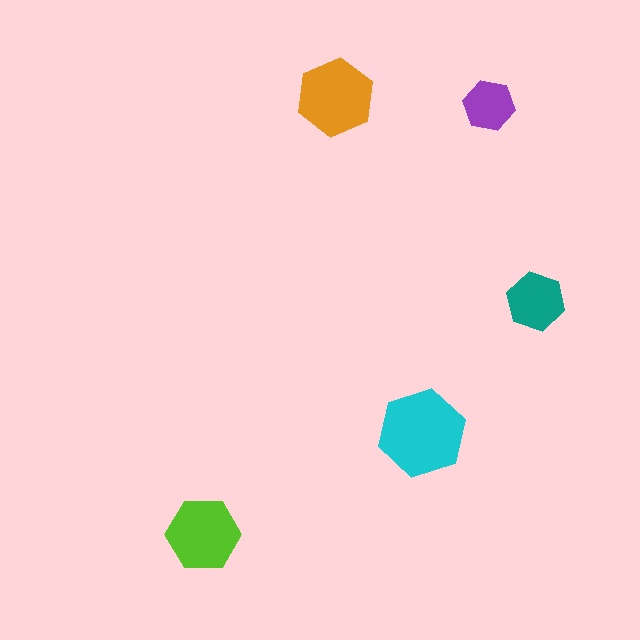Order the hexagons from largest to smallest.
the cyan one, the orange one, the lime one, the teal one, the purple one.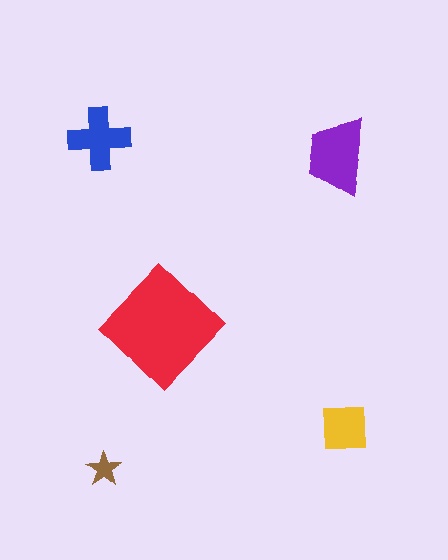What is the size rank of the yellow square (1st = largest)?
4th.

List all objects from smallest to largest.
The brown star, the yellow square, the blue cross, the purple trapezoid, the red diamond.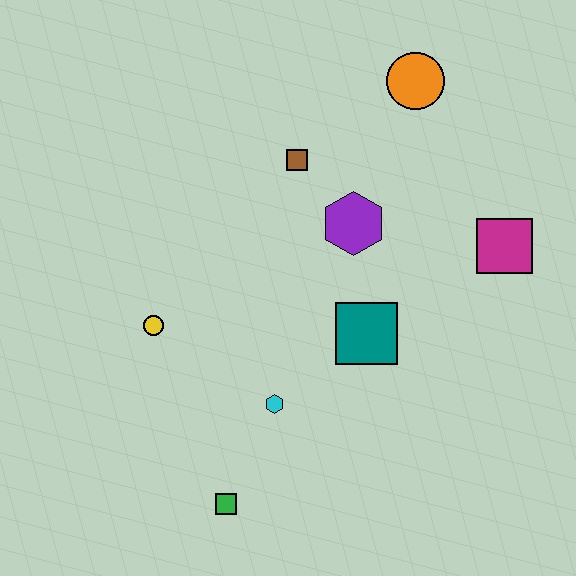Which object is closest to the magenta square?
The purple hexagon is closest to the magenta square.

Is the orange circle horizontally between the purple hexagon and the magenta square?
Yes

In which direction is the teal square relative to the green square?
The teal square is above the green square.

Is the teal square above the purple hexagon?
No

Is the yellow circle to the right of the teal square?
No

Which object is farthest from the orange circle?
The green square is farthest from the orange circle.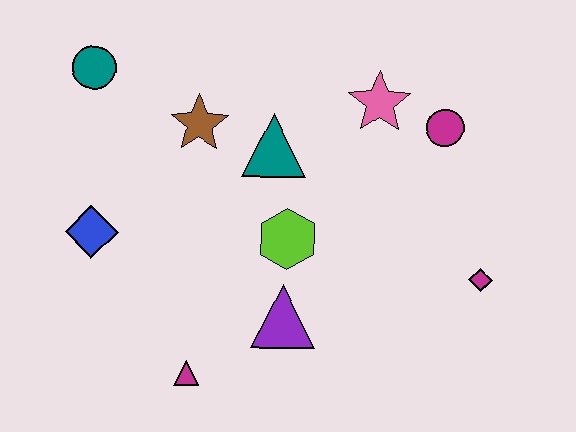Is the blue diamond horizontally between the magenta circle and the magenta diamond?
No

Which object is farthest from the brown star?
The magenta diamond is farthest from the brown star.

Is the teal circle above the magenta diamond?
Yes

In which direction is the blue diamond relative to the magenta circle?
The blue diamond is to the left of the magenta circle.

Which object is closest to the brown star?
The teal triangle is closest to the brown star.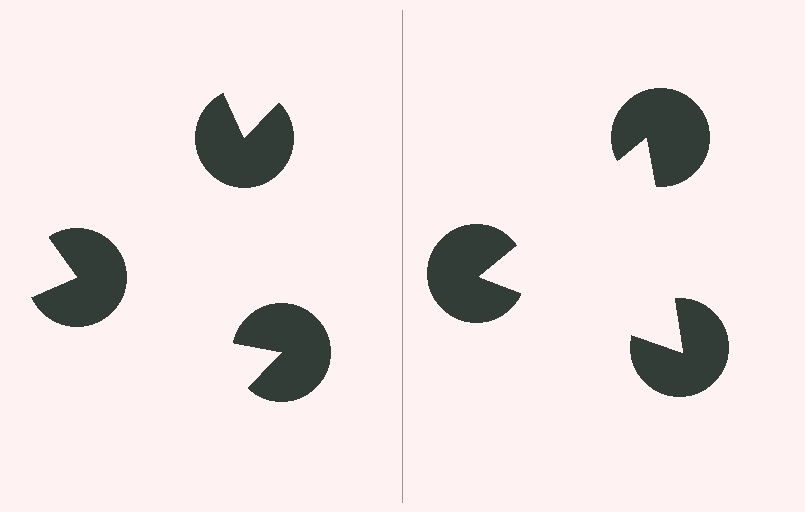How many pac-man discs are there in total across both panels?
6 — 3 on each side.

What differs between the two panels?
The pac-man discs are positioned identically on both sides; only the wedge orientations differ. On the right they align to a triangle; on the left they are misaligned.